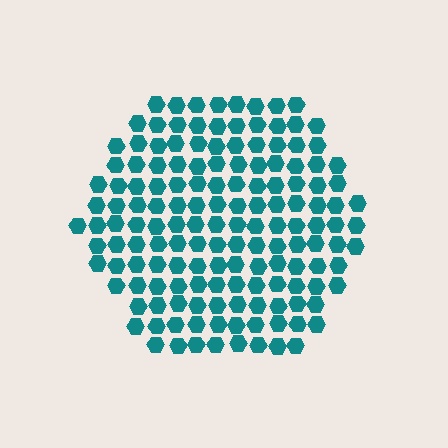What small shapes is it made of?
It is made of small hexagons.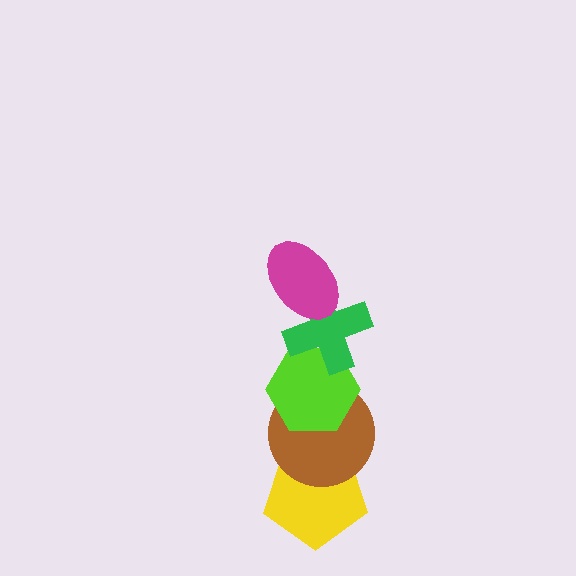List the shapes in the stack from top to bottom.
From top to bottom: the magenta ellipse, the green cross, the lime hexagon, the brown circle, the yellow pentagon.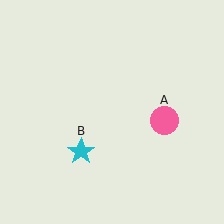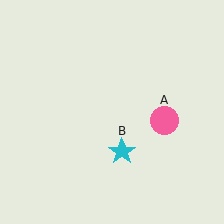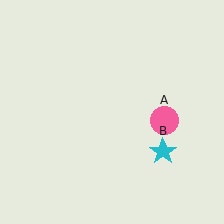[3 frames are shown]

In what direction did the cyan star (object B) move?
The cyan star (object B) moved right.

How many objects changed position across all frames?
1 object changed position: cyan star (object B).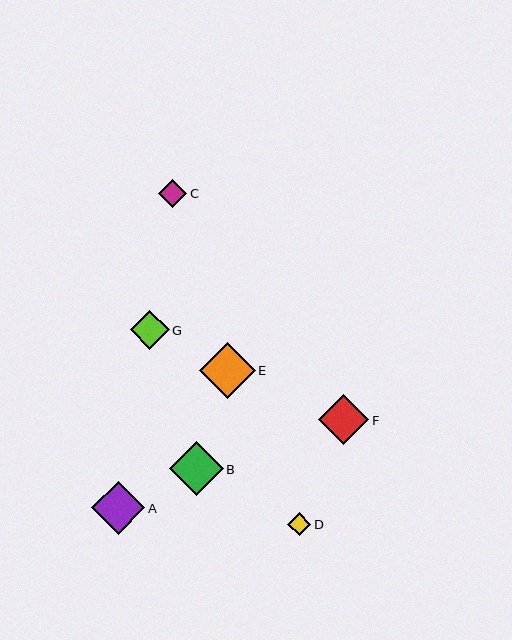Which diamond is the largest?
Diamond E is the largest with a size of approximately 56 pixels.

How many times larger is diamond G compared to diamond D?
Diamond G is approximately 1.7 times the size of diamond D.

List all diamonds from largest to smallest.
From largest to smallest: E, B, A, F, G, C, D.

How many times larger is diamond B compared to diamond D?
Diamond B is approximately 2.3 times the size of diamond D.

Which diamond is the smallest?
Diamond D is the smallest with a size of approximately 23 pixels.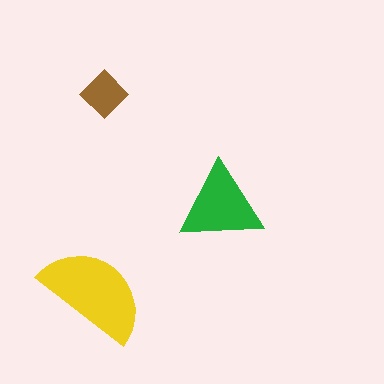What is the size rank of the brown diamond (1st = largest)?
3rd.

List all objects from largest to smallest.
The yellow semicircle, the green triangle, the brown diamond.